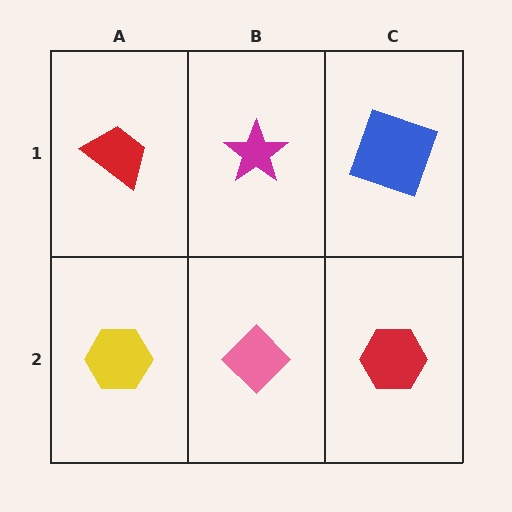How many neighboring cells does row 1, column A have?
2.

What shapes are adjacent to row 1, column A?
A yellow hexagon (row 2, column A), a magenta star (row 1, column B).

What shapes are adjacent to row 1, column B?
A pink diamond (row 2, column B), a red trapezoid (row 1, column A), a blue square (row 1, column C).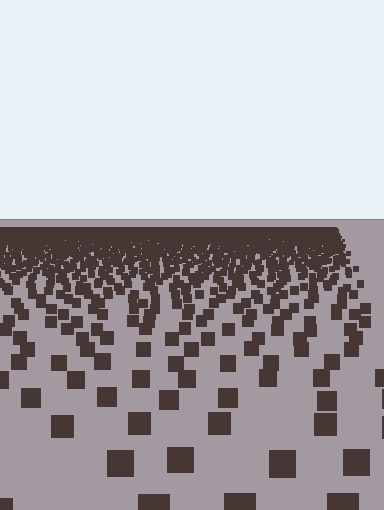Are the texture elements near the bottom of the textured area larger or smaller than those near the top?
Larger. Near the bottom, elements are closer to the viewer and appear at a bigger on-screen size.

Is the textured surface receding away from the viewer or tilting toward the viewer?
The surface is receding away from the viewer. Texture elements get smaller and denser toward the top.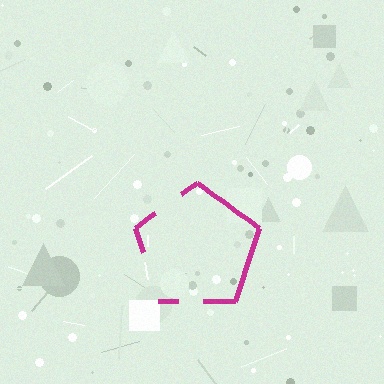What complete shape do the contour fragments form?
The contour fragments form a pentagon.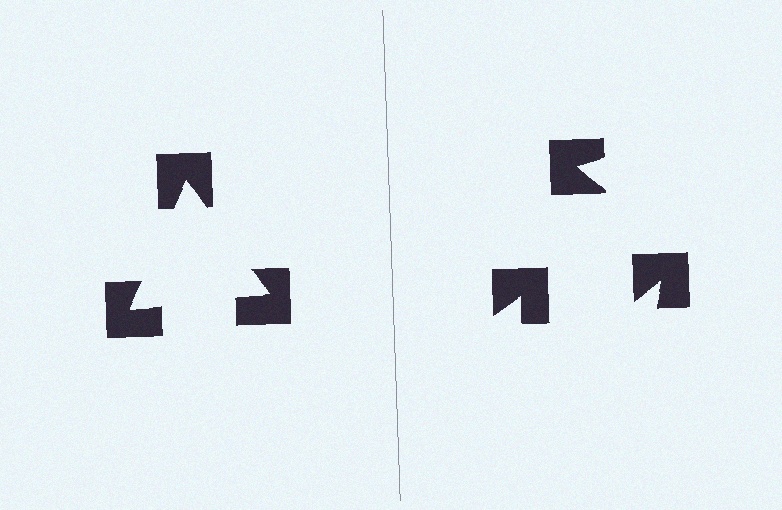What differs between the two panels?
The notched squares are positioned identically on both sides; only the wedge orientations differ. On the left they align to a triangle; on the right they are misaligned.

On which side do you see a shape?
An illusory triangle appears on the left side. On the right side the wedge cuts are rotated, so no coherent shape forms.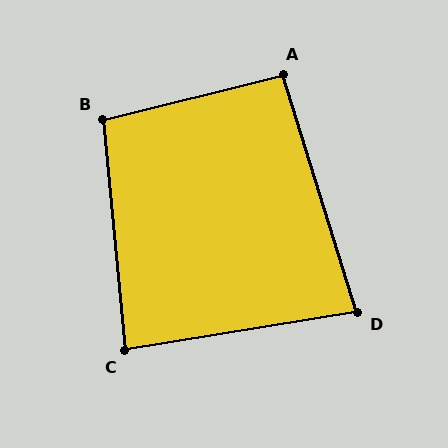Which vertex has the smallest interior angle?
D, at approximately 82 degrees.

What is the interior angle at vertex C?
Approximately 86 degrees (approximately right).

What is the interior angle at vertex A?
Approximately 94 degrees (approximately right).